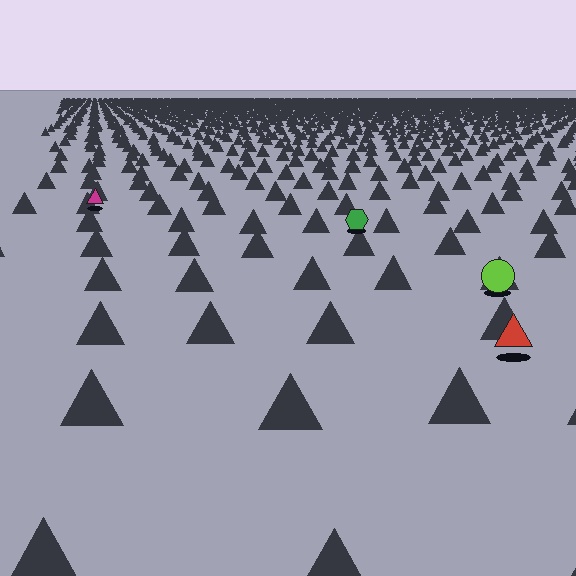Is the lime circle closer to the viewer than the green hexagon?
Yes. The lime circle is closer — you can tell from the texture gradient: the ground texture is coarser near it.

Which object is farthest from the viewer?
The magenta triangle is farthest from the viewer. It appears smaller and the ground texture around it is denser.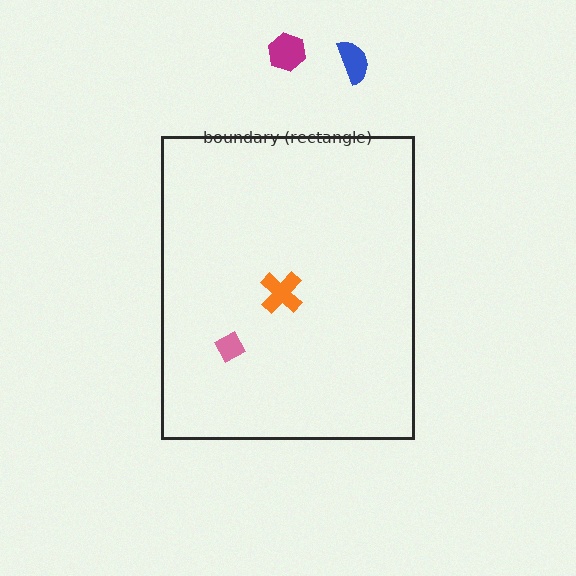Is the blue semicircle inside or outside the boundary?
Outside.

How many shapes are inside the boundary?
2 inside, 2 outside.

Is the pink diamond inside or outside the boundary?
Inside.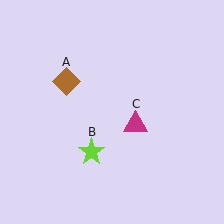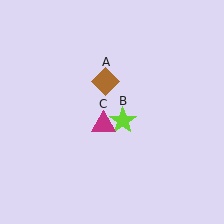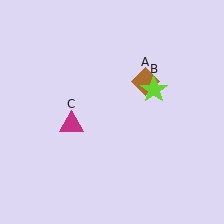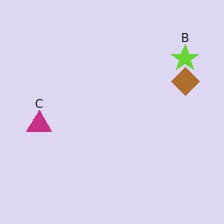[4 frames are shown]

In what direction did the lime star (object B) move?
The lime star (object B) moved up and to the right.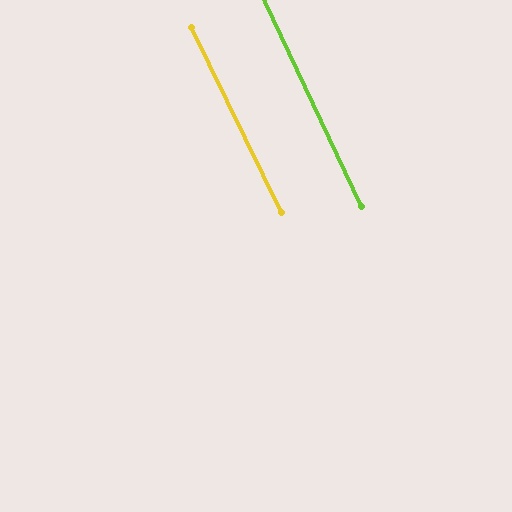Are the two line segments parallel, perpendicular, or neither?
Parallel — their directions differ by only 0.6°.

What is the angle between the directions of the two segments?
Approximately 1 degree.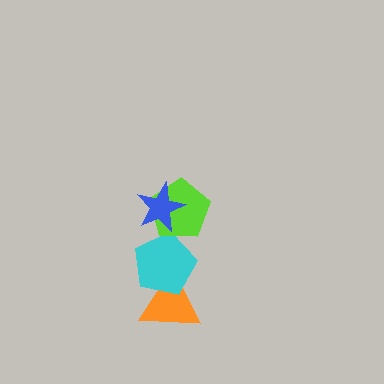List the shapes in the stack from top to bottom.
From top to bottom: the blue star, the lime pentagon, the cyan pentagon, the orange triangle.